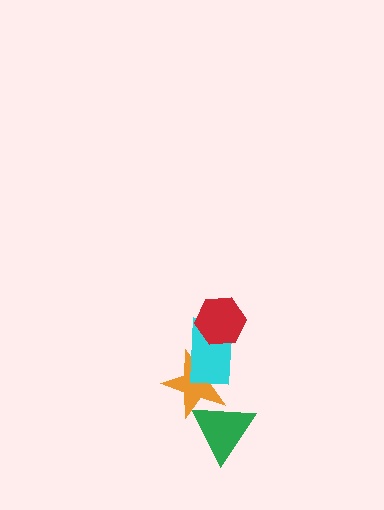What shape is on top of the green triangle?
The orange star is on top of the green triangle.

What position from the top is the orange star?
The orange star is 3rd from the top.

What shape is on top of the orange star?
The cyan rectangle is on top of the orange star.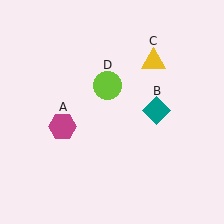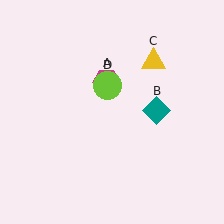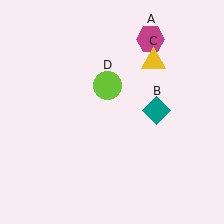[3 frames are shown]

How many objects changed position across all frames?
1 object changed position: magenta hexagon (object A).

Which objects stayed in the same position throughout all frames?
Teal diamond (object B) and yellow triangle (object C) and lime circle (object D) remained stationary.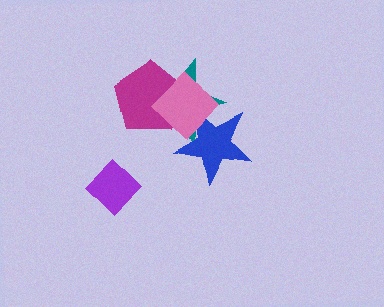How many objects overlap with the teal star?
3 objects overlap with the teal star.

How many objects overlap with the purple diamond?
0 objects overlap with the purple diamond.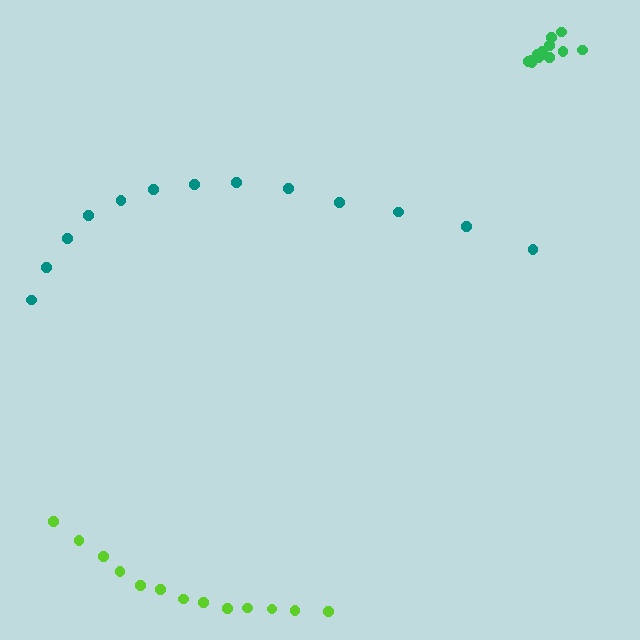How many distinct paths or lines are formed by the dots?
There are 3 distinct paths.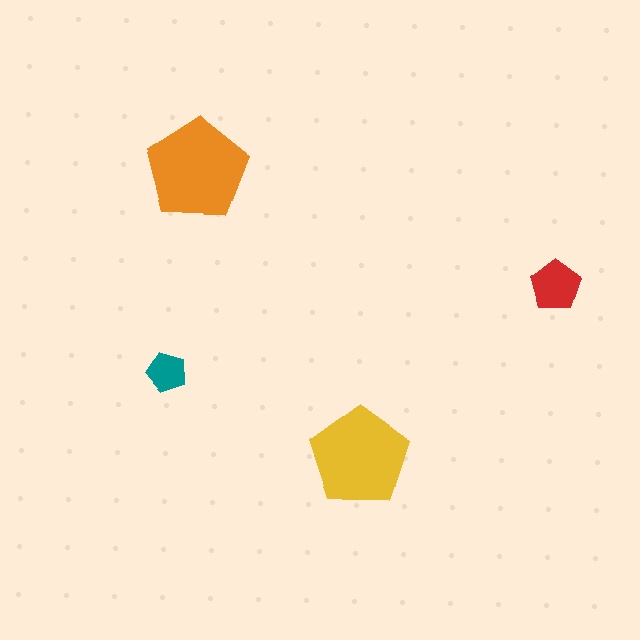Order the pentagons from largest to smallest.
the orange one, the yellow one, the red one, the teal one.